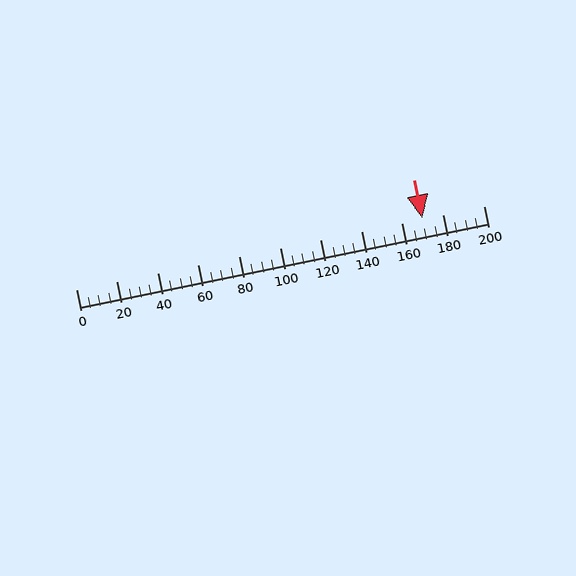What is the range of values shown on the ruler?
The ruler shows values from 0 to 200.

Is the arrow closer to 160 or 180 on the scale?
The arrow is closer to 180.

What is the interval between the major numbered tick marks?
The major tick marks are spaced 20 units apart.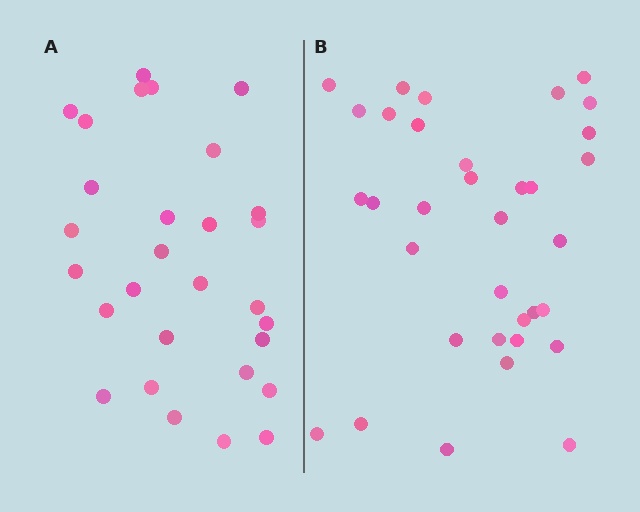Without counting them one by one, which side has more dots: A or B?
Region B (the right region) has more dots.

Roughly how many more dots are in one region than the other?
Region B has about 5 more dots than region A.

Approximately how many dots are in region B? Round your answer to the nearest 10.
About 30 dots. (The exact count is 34, which rounds to 30.)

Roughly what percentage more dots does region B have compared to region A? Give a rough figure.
About 15% more.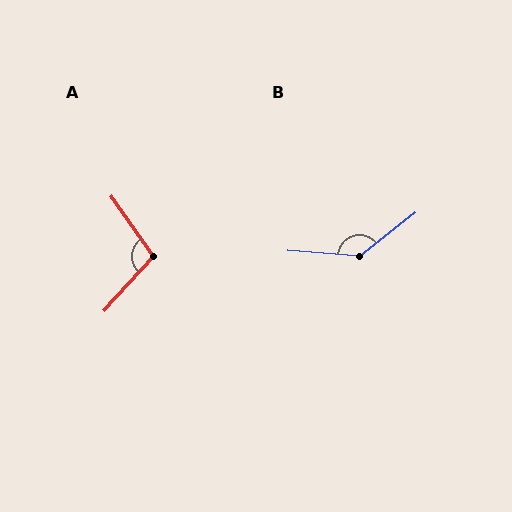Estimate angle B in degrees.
Approximately 138 degrees.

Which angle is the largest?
B, at approximately 138 degrees.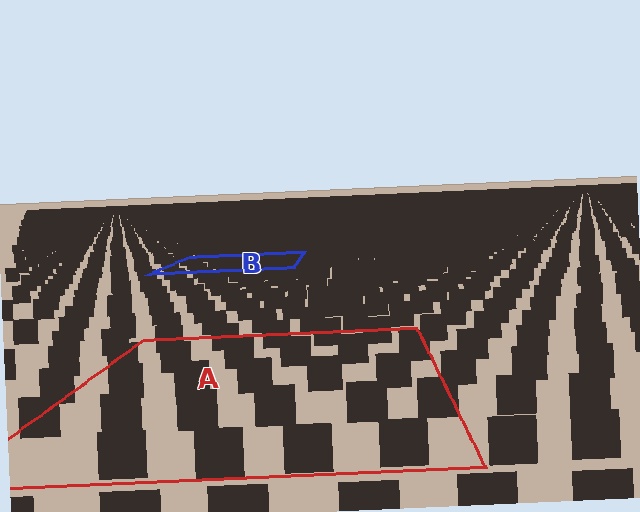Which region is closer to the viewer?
Region A is closer. The texture elements there are larger and more spread out.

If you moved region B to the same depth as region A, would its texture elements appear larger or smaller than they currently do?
They would appear larger. At a closer depth, the same texture elements are projected at a bigger on-screen size.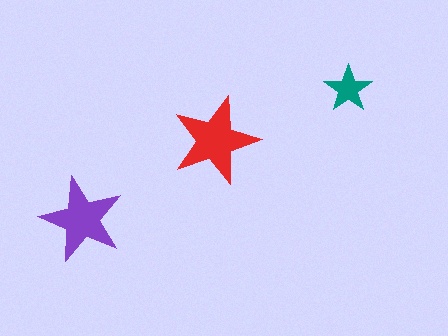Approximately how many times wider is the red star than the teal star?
About 2 times wider.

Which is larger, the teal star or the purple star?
The purple one.